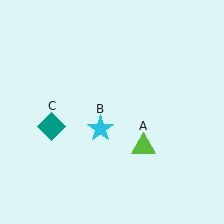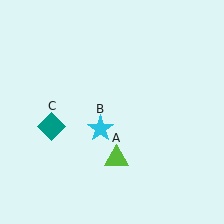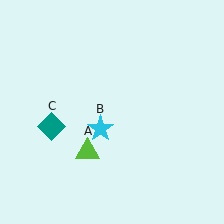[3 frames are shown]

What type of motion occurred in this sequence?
The lime triangle (object A) rotated clockwise around the center of the scene.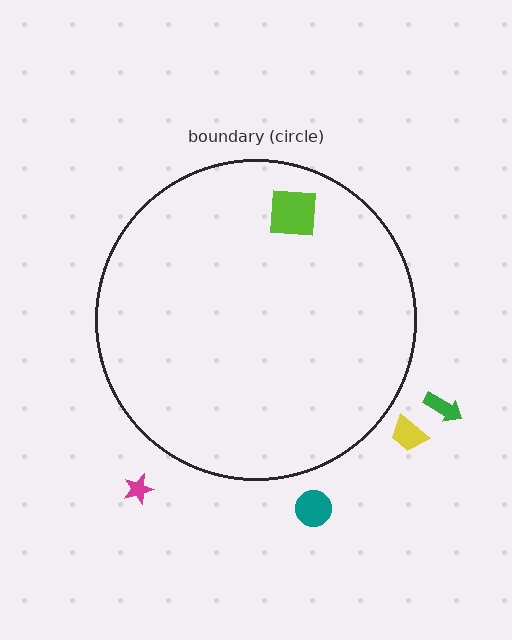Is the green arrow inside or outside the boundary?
Outside.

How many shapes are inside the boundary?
1 inside, 4 outside.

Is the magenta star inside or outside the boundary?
Outside.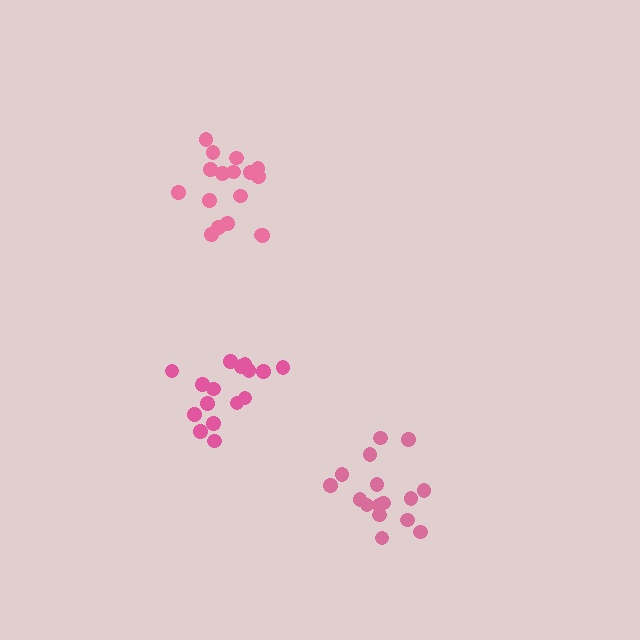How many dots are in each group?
Group 1: 17 dots, Group 2: 16 dots, Group 3: 16 dots (49 total).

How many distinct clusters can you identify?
There are 3 distinct clusters.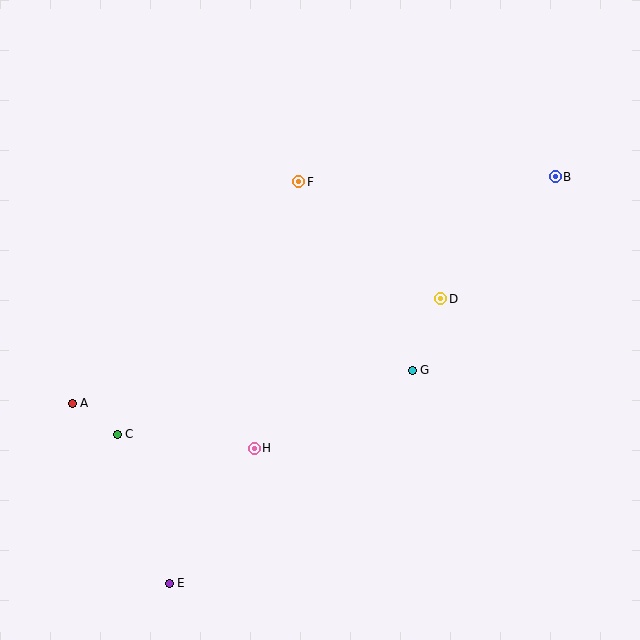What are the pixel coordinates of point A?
Point A is at (72, 403).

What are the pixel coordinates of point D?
Point D is at (441, 299).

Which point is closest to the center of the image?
Point G at (412, 370) is closest to the center.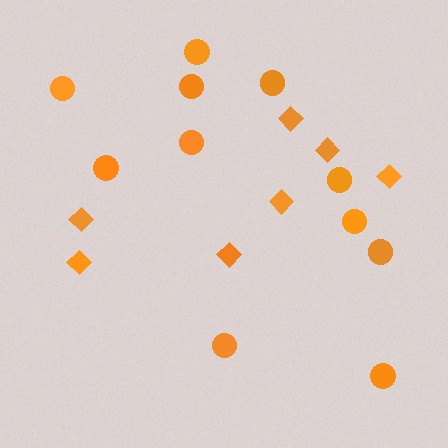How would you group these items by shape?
There are 2 groups: one group of diamonds (7) and one group of circles (11).